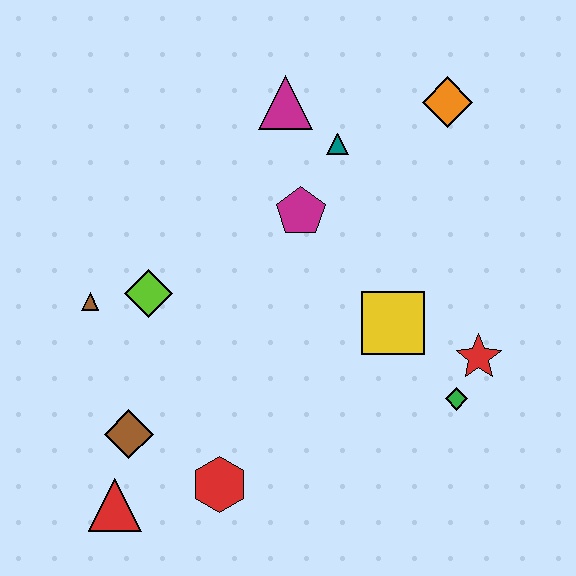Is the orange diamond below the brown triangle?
No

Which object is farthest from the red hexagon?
The orange diamond is farthest from the red hexagon.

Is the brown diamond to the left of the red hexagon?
Yes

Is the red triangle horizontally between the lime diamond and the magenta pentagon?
No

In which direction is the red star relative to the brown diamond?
The red star is to the right of the brown diamond.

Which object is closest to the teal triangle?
The magenta triangle is closest to the teal triangle.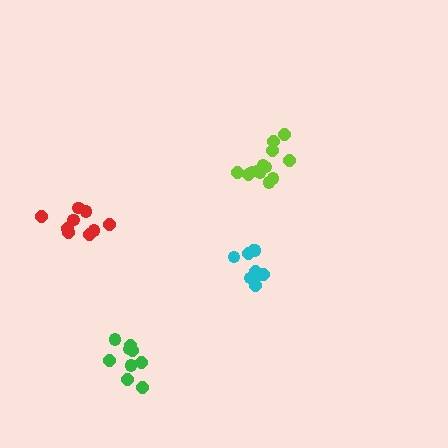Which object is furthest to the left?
The red cluster is leftmost.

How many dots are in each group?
Group 1: 9 dots, Group 2: 9 dots, Group 3: 13 dots, Group 4: 9 dots (40 total).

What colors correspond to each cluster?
The clusters are colored: cyan, red, lime, green.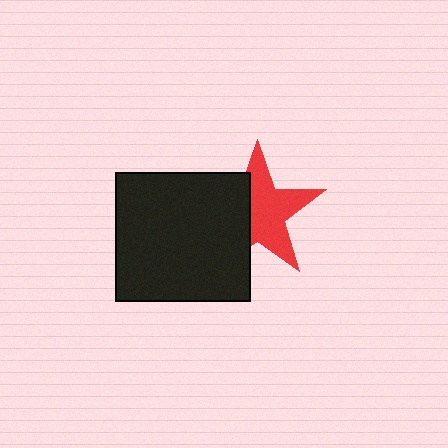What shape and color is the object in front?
The object in front is a black rectangle.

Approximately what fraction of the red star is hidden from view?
Roughly 40% of the red star is hidden behind the black rectangle.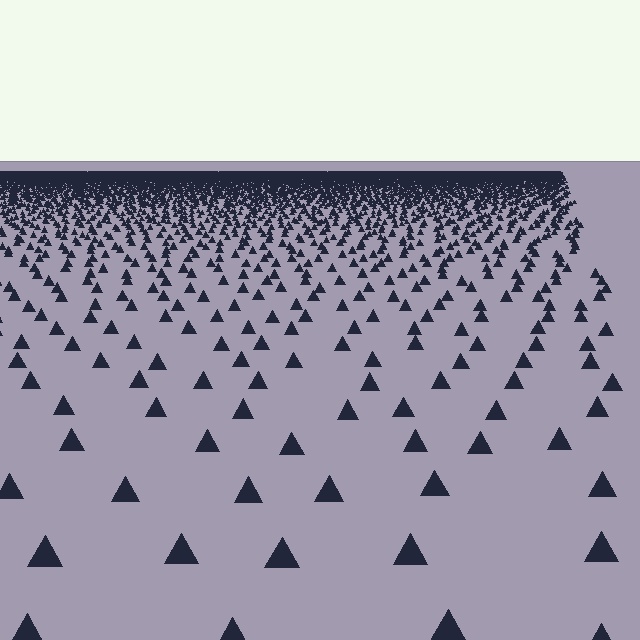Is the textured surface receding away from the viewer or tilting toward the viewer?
The surface is receding away from the viewer. Texture elements get smaller and denser toward the top.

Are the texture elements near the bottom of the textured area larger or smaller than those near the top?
Larger. Near the bottom, elements are closer to the viewer and appear at a bigger on-screen size.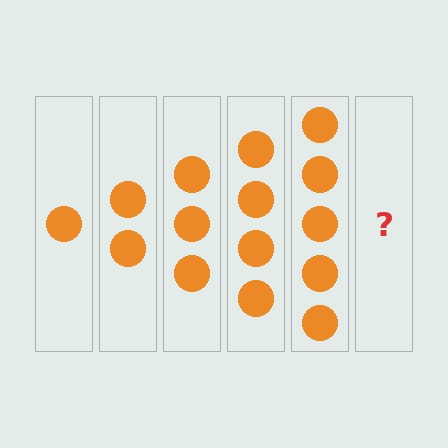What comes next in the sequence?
The next element should be 6 circles.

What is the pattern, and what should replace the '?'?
The pattern is that each step adds one more circle. The '?' should be 6 circles.